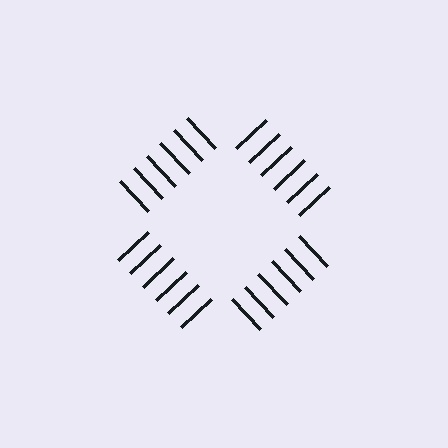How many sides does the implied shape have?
4 sides — the line-ends trace a square.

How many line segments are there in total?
24 — 6 along each of the 4 edges.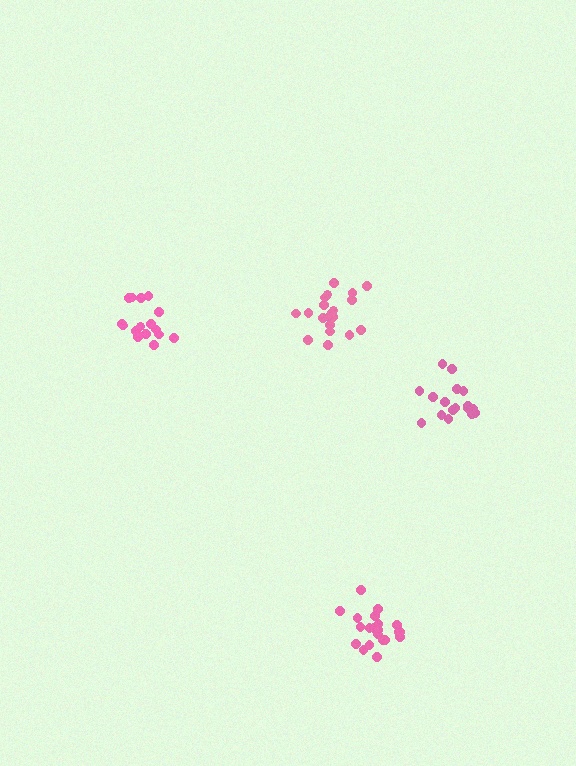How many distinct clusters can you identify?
There are 4 distinct clusters.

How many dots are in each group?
Group 1: 17 dots, Group 2: 20 dots, Group 3: 21 dots, Group 4: 17 dots (75 total).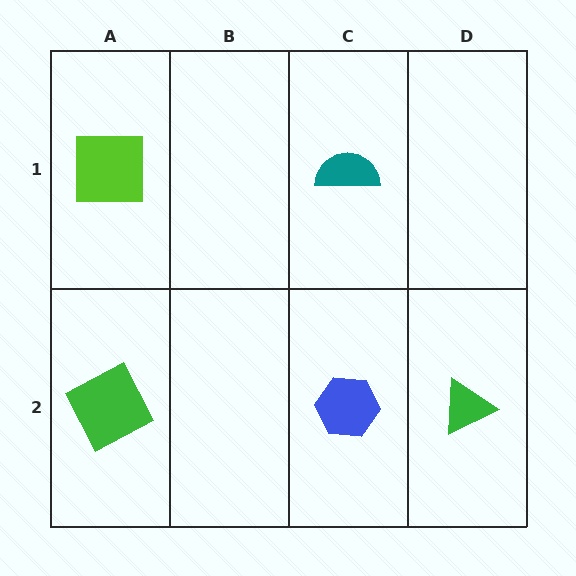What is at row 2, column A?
A green square.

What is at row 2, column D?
A green triangle.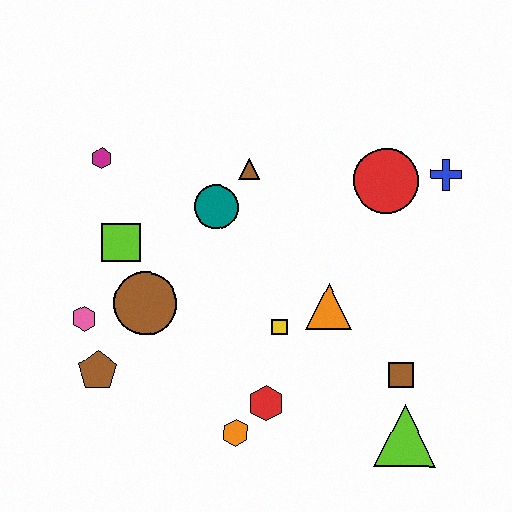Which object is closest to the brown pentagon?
The pink hexagon is closest to the brown pentagon.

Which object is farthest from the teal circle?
The lime triangle is farthest from the teal circle.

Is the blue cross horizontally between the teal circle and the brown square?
No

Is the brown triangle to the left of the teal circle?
No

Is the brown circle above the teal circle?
No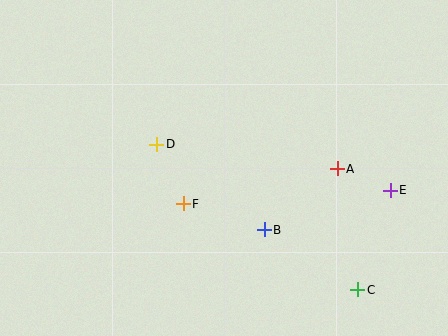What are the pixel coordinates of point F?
Point F is at (183, 204).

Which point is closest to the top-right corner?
Point E is closest to the top-right corner.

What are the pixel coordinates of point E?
Point E is at (390, 190).